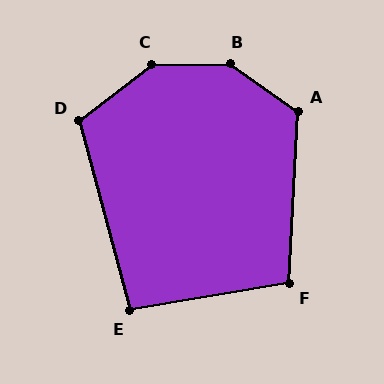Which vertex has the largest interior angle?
B, at approximately 145 degrees.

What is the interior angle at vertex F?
Approximately 103 degrees (obtuse).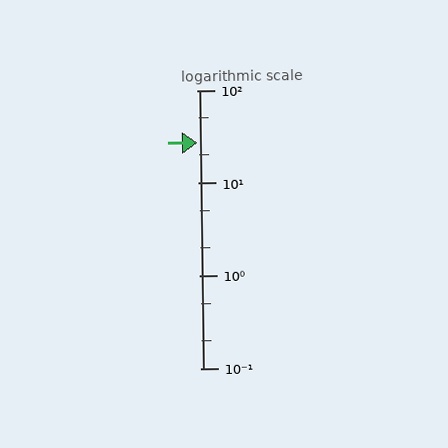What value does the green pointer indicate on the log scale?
The pointer indicates approximately 27.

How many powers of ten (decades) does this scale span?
The scale spans 3 decades, from 0.1 to 100.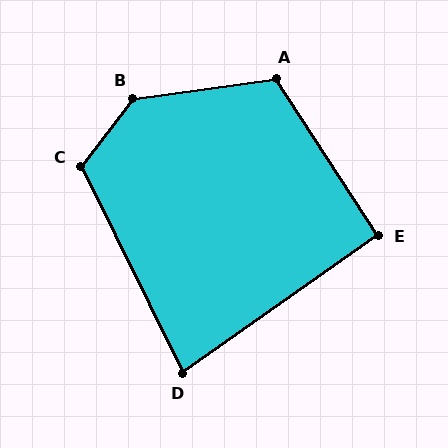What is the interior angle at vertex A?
Approximately 115 degrees (obtuse).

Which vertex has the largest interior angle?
B, at approximately 136 degrees.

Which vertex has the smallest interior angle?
D, at approximately 81 degrees.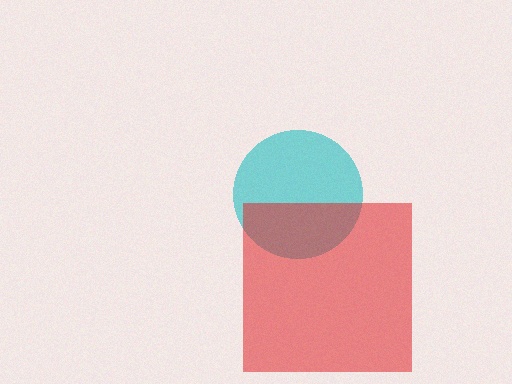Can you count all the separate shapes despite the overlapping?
Yes, there are 2 separate shapes.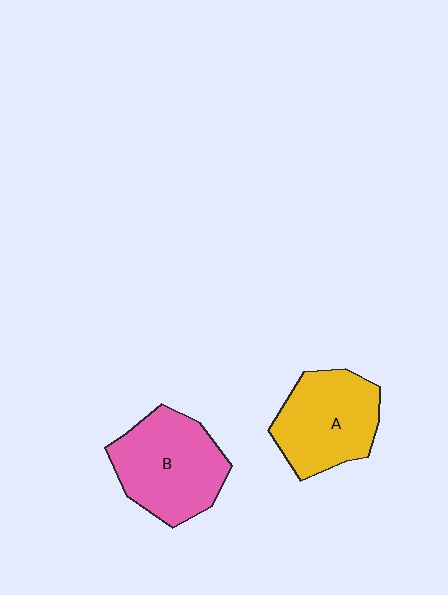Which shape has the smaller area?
Shape A (yellow).